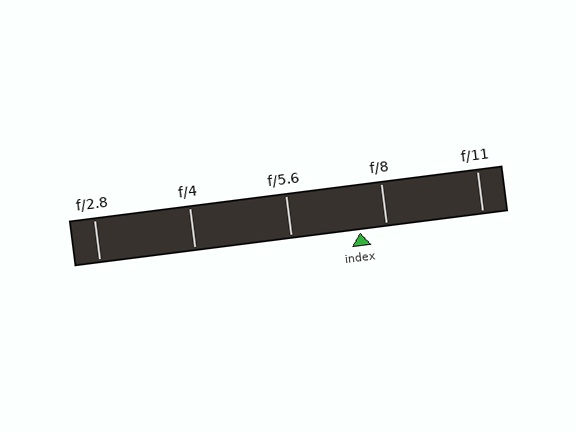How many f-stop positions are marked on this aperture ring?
There are 5 f-stop positions marked.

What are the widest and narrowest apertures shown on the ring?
The widest aperture shown is f/2.8 and the narrowest is f/11.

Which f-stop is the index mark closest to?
The index mark is closest to f/8.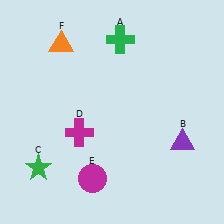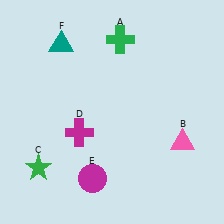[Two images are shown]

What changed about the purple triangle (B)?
In Image 1, B is purple. In Image 2, it changed to pink.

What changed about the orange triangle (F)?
In Image 1, F is orange. In Image 2, it changed to teal.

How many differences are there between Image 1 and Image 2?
There are 2 differences between the two images.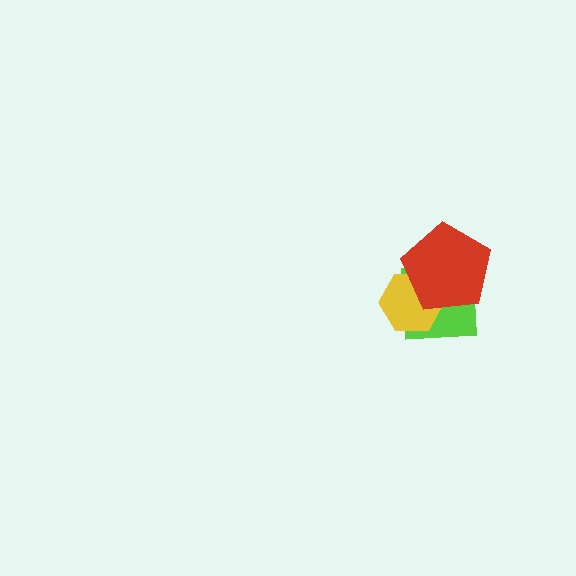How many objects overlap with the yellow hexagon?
2 objects overlap with the yellow hexagon.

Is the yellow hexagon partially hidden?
Yes, it is partially covered by another shape.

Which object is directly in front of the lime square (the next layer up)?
The yellow hexagon is directly in front of the lime square.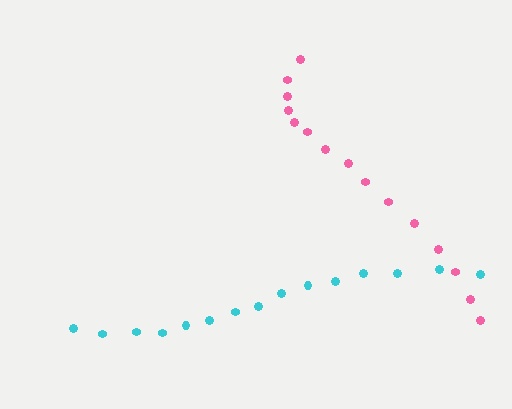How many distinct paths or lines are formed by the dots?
There are 2 distinct paths.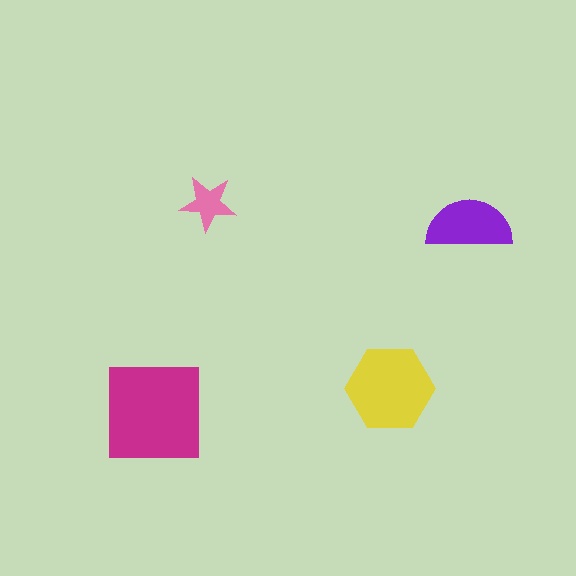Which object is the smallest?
The pink star.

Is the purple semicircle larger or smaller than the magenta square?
Smaller.